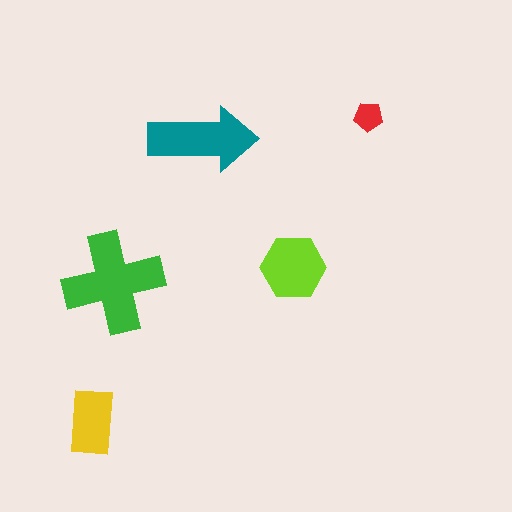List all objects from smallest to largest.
The red pentagon, the yellow rectangle, the lime hexagon, the teal arrow, the green cross.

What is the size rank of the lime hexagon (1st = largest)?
3rd.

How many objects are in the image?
There are 5 objects in the image.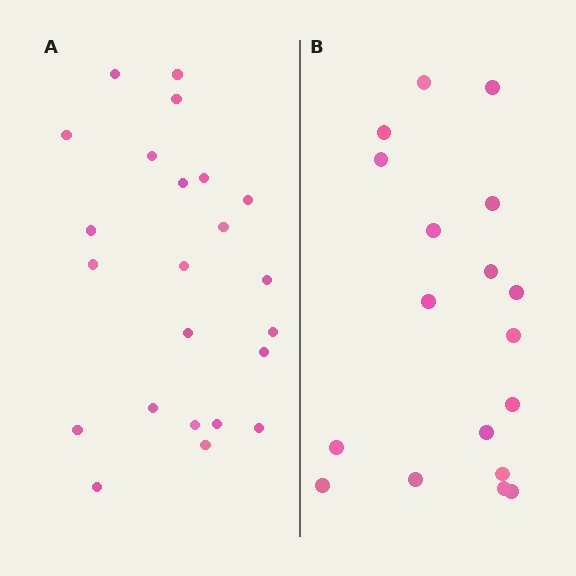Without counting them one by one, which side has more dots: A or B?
Region A (the left region) has more dots.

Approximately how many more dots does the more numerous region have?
Region A has about 5 more dots than region B.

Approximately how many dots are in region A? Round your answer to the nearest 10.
About 20 dots. (The exact count is 23, which rounds to 20.)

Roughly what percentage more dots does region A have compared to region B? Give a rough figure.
About 30% more.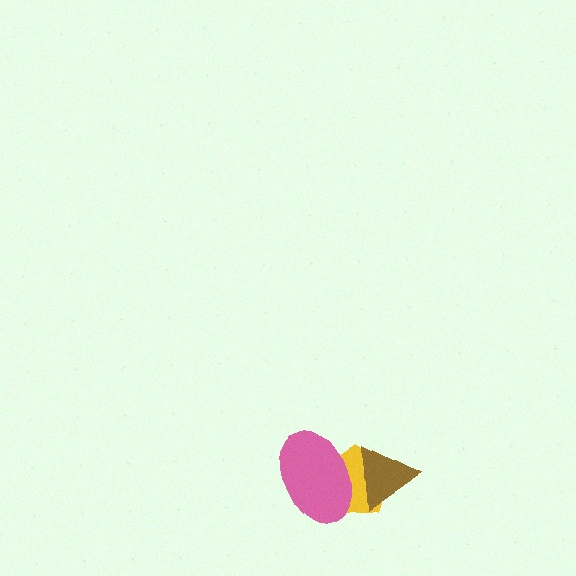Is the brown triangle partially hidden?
Yes, it is partially covered by another shape.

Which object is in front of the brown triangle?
The pink ellipse is in front of the brown triangle.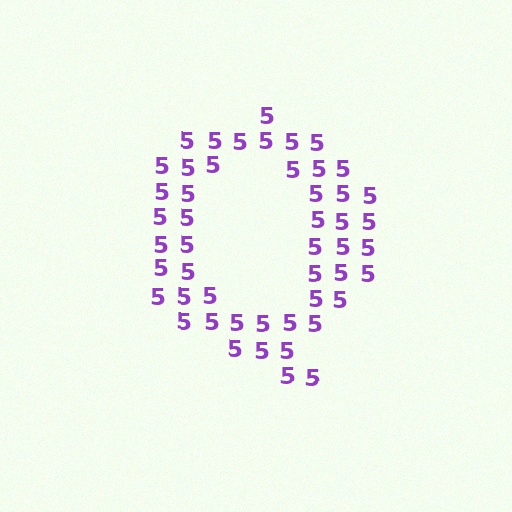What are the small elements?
The small elements are digit 5's.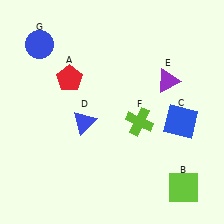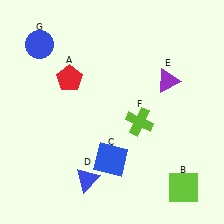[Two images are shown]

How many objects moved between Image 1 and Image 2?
2 objects moved between the two images.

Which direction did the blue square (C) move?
The blue square (C) moved left.